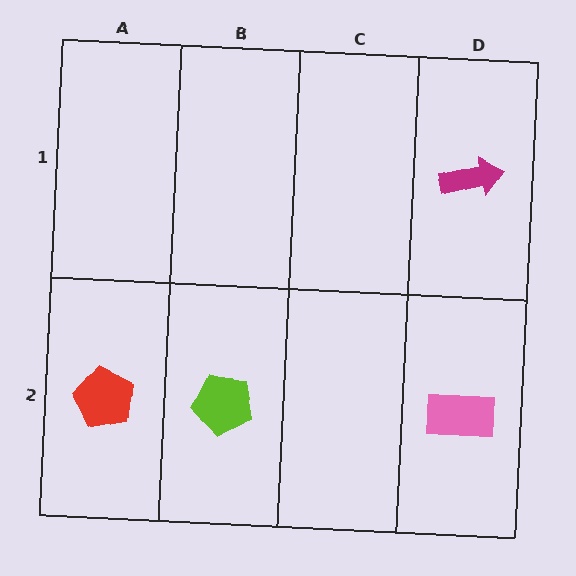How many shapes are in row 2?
3 shapes.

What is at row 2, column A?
A red pentagon.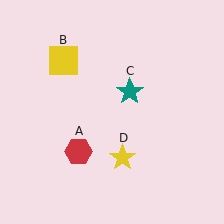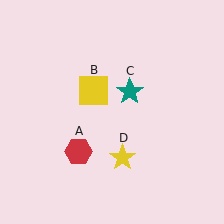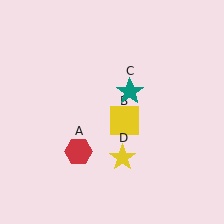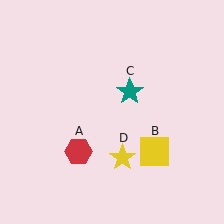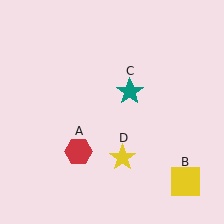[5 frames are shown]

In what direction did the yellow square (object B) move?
The yellow square (object B) moved down and to the right.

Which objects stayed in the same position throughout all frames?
Red hexagon (object A) and teal star (object C) and yellow star (object D) remained stationary.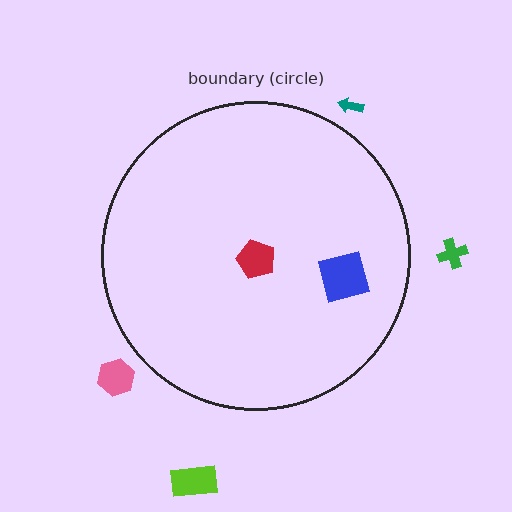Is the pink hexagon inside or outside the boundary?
Outside.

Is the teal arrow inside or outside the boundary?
Outside.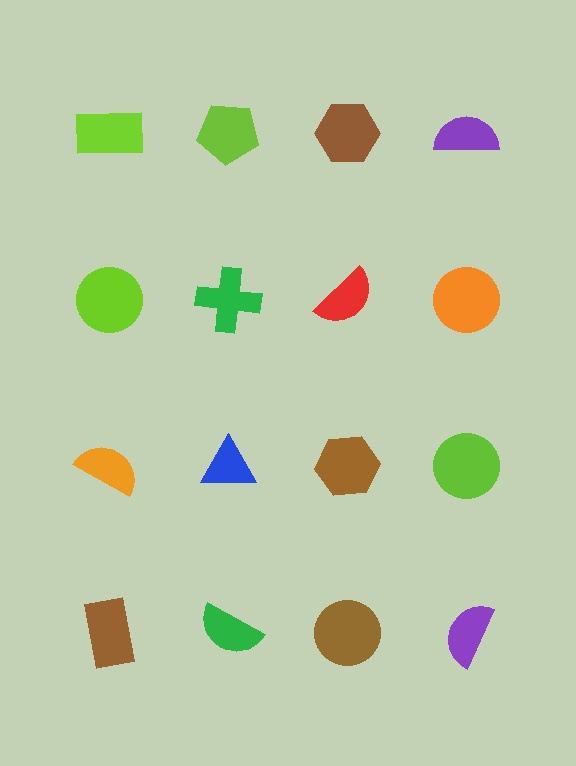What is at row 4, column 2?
A green semicircle.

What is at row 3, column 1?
An orange semicircle.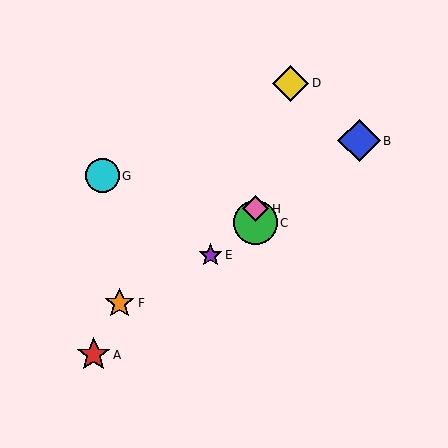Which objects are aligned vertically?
Objects C, H are aligned vertically.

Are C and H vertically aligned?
Yes, both are at x≈255.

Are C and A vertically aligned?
No, C is at x≈255 and A is at x≈94.